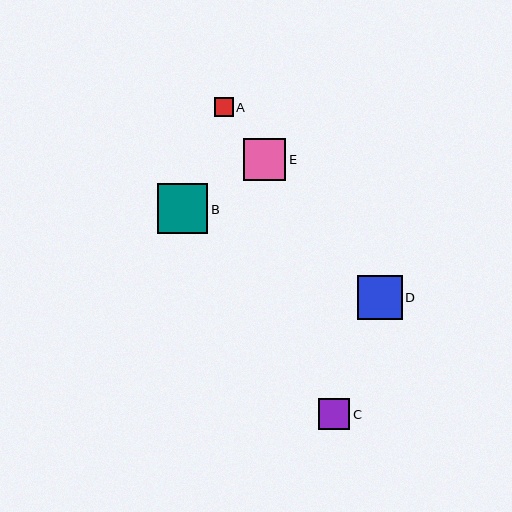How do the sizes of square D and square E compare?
Square D and square E are approximately the same size.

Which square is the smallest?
Square A is the smallest with a size of approximately 19 pixels.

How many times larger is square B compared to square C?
Square B is approximately 1.6 times the size of square C.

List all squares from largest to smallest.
From largest to smallest: B, D, E, C, A.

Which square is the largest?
Square B is the largest with a size of approximately 50 pixels.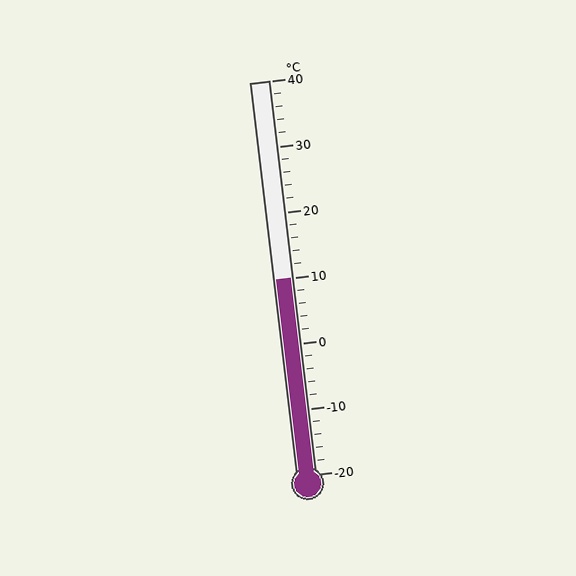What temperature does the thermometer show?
The thermometer shows approximately 10°C.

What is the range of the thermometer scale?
The thermometer scale ranges from -20°C to 40°C.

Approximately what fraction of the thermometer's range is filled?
The thermometer is filled to approximately 50% of its range.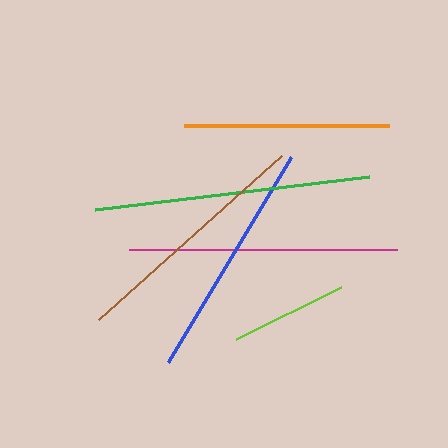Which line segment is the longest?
The green line is the longest at approximately 276 pixels.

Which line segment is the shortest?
The lime line is the shortest at approximately 117 pixels.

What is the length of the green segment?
The green segment is approximately 276 pixels long.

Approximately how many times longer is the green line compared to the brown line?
The green line is approximately 1.1 times the length of the brown line.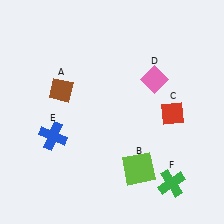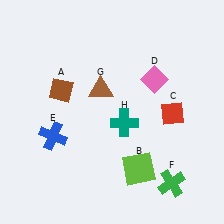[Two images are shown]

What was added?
A brown triangle (G), a teal cross (H) were added in Image 2.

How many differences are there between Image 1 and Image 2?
There are 2 differences between the two images.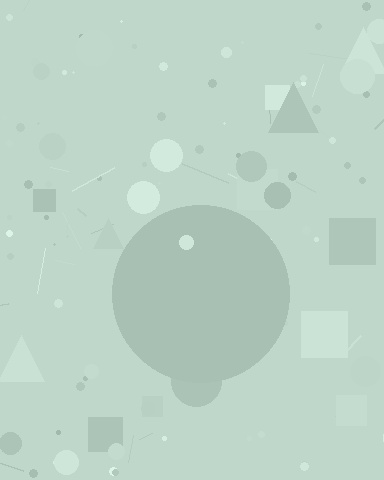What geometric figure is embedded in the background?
A circle is embedded in the background.